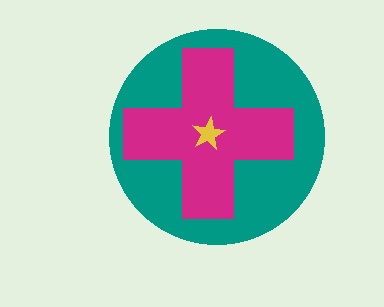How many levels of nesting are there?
3.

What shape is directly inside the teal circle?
The magenta cross.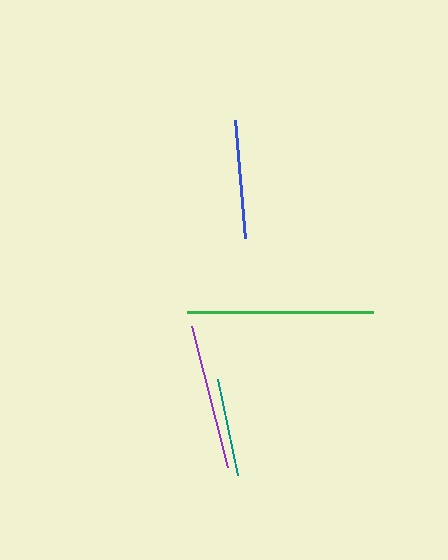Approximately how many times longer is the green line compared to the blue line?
The green line is approximately 1.6 times the length of the blue line.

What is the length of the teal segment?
The teal segment is approximately 97 pixels long.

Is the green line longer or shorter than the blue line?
The green line is longer than the blue line.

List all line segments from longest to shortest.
From longest to shortest: green, purple, blue, teal.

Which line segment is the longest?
The green line is the longest at approximately 186 pixels.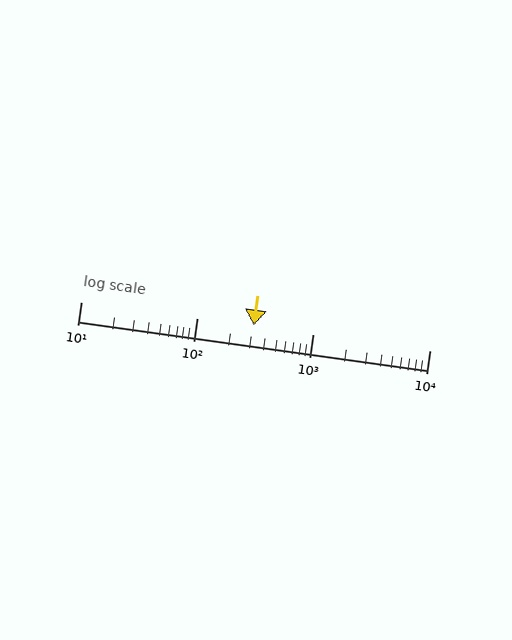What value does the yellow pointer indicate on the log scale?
The pointer indicates approximately 310.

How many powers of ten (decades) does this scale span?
The scale spans 3 decades, from 10 to 10000.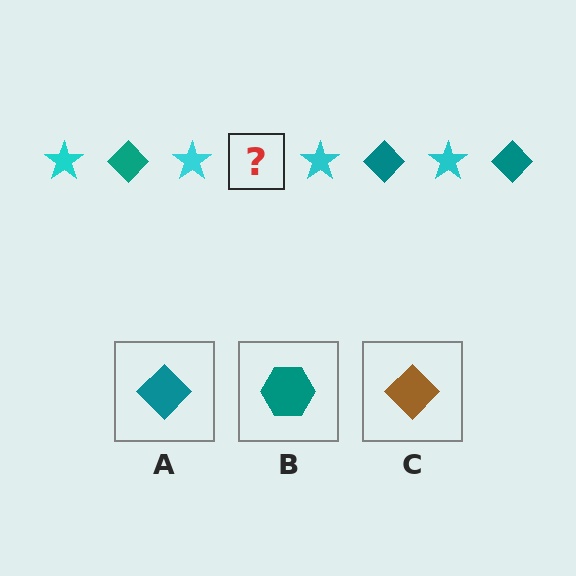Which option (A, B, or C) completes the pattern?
A.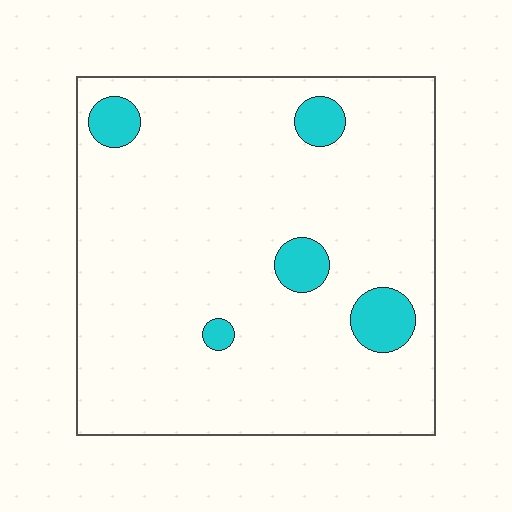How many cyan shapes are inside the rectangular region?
5.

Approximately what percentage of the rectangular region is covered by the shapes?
Approximately 10%.